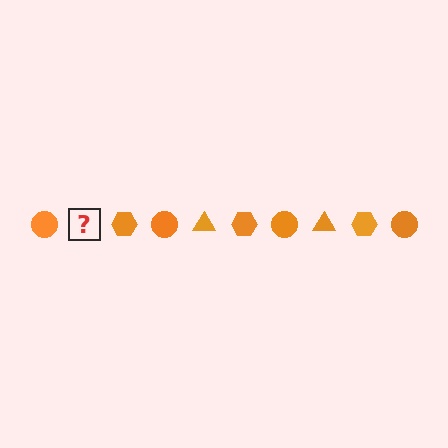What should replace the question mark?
The question mark should be replaced with an orange triangle.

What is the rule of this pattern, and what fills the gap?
The rule is that the pattern cycles through circle, triangle, hexagon shapes in orange. The gap should be filled with an orange triangle.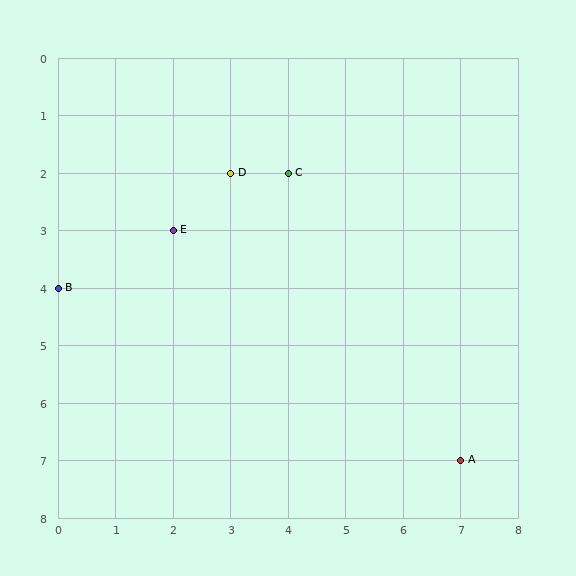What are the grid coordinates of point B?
Point B is at grid coordinates (0, 4).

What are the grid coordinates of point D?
Point D is at grid coordinates (3, 2).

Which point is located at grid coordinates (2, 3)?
Point E is at (2, 3).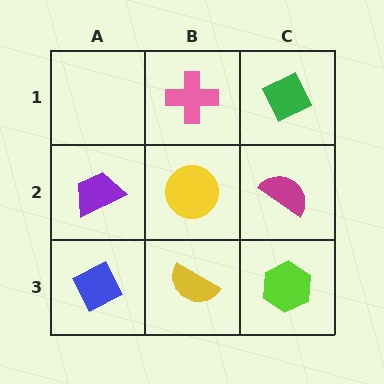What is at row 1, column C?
A green diamond.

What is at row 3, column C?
A lime hexagon.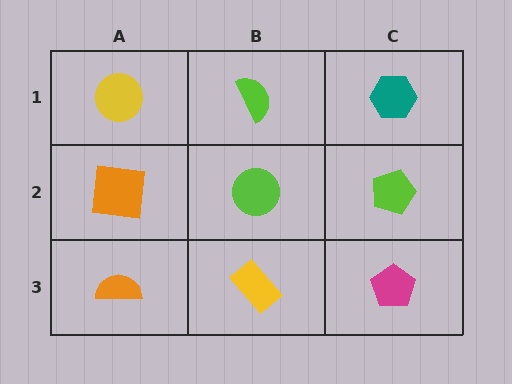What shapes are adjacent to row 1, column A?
An orange square (row 2, column A), a lime semicircle (row 1, column B).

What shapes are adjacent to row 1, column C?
A lime pentagon (row 2, column C), a lime semicircle (row 1, column B).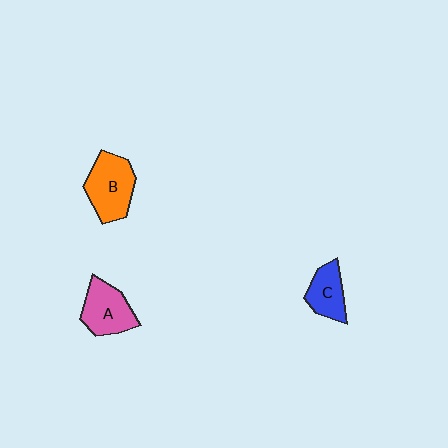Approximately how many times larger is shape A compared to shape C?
Approximately 1.3 times.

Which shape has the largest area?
Shape B (orange).